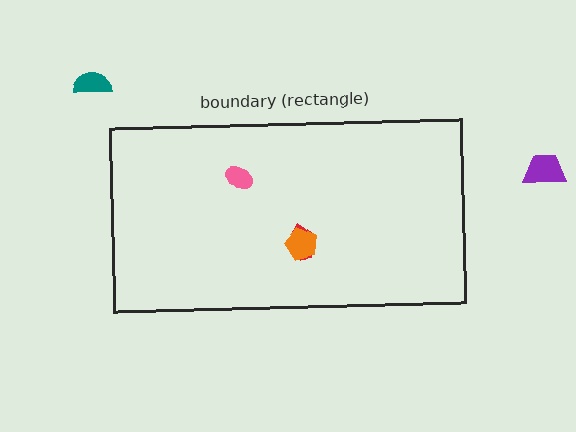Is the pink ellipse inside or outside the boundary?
Inside.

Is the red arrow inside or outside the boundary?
Inside.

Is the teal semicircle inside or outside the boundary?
Outside.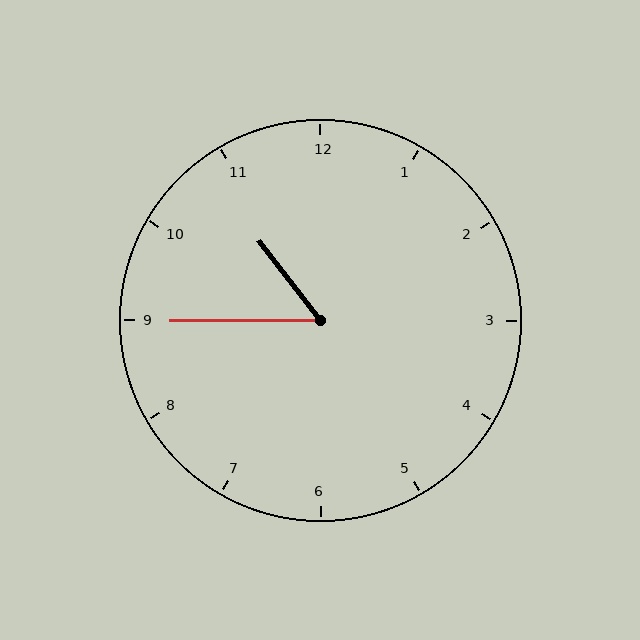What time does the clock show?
10:45.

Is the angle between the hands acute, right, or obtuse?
It is acute.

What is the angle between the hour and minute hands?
Approximately 52 degrees.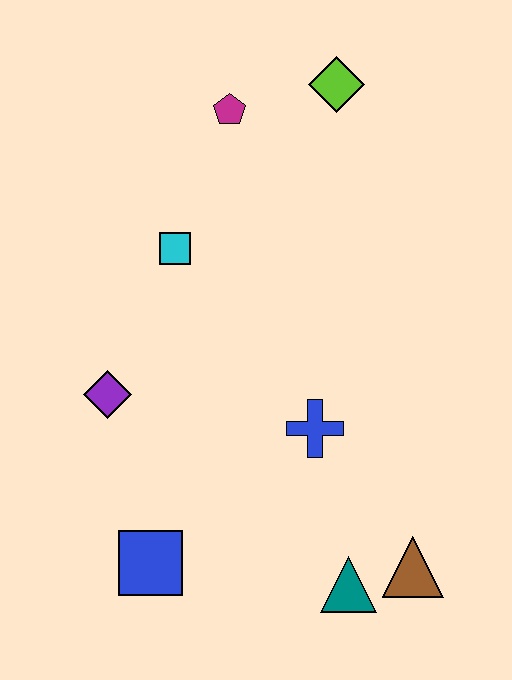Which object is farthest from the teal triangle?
The lime diamond is farthest from the teal triangle.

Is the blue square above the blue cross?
No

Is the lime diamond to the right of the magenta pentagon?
Yes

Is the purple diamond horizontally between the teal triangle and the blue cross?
No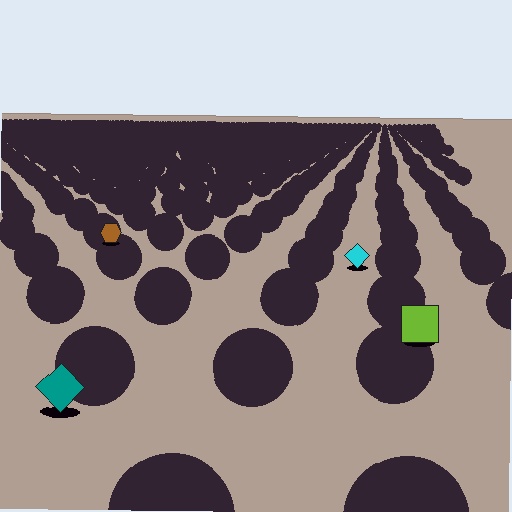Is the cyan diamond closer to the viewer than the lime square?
No. The lime square is closer — you can tell from the texture gradient: the ground texture is coarser near it.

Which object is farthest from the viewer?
The brown hexagon is farthest from the viewer. It appears smaller and the ground texture around it is denser.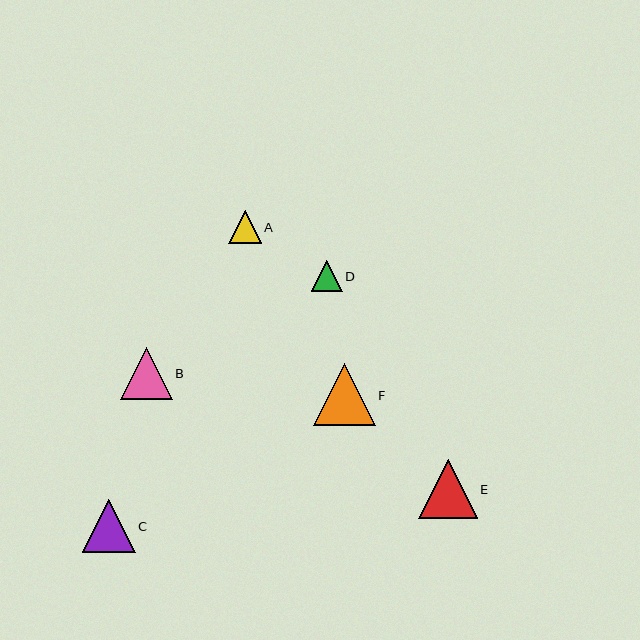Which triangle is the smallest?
Triangle D is the smallest with a size of approximately 31 pixels.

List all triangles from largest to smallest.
From largest to smallest: F, E, C, B, A, D.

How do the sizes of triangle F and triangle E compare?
Triangle F and triangle E are approximately the same size.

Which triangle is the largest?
Triangle F is the largest with a size of approximately 61 pixels.